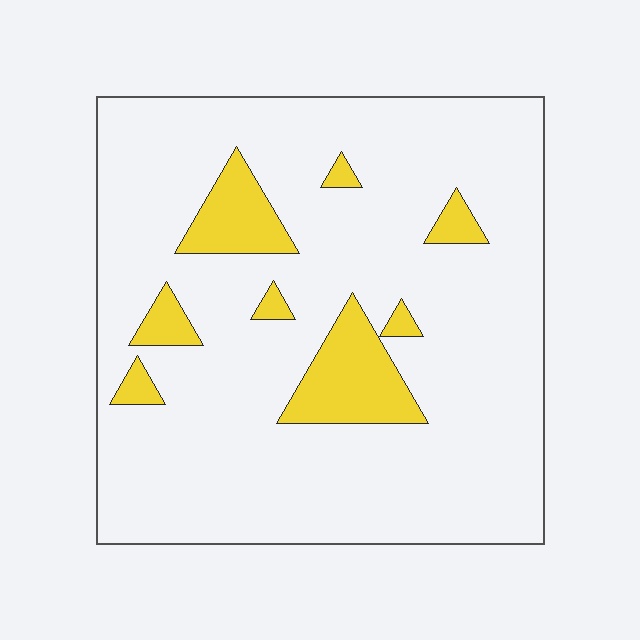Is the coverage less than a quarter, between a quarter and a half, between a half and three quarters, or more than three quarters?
Less than a quarter.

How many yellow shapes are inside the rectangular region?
8.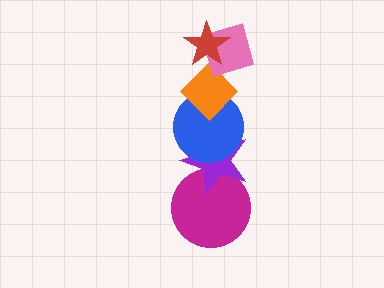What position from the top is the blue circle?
The blue circle is 4th from the top.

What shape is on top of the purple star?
The blue circle is on top of the purple star.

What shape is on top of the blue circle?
The orange diamond is on top of the blue circle.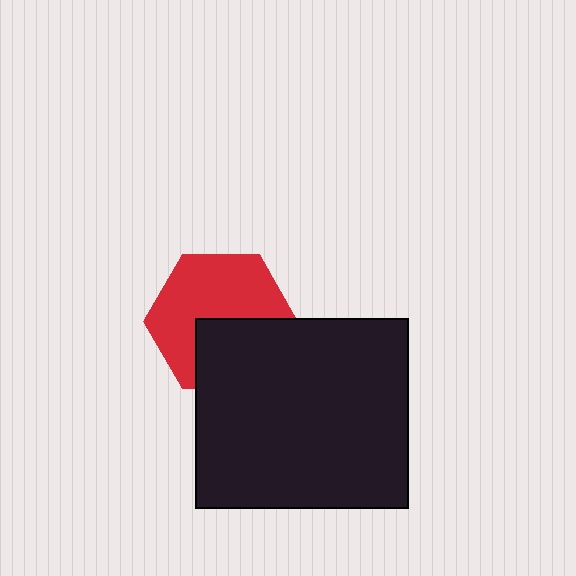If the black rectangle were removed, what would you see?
You would see the complete red hexagon.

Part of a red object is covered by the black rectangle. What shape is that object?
It is a hexagon.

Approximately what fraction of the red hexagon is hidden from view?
Roughly 38% of the red hexagon is hidden behind the black rectangle.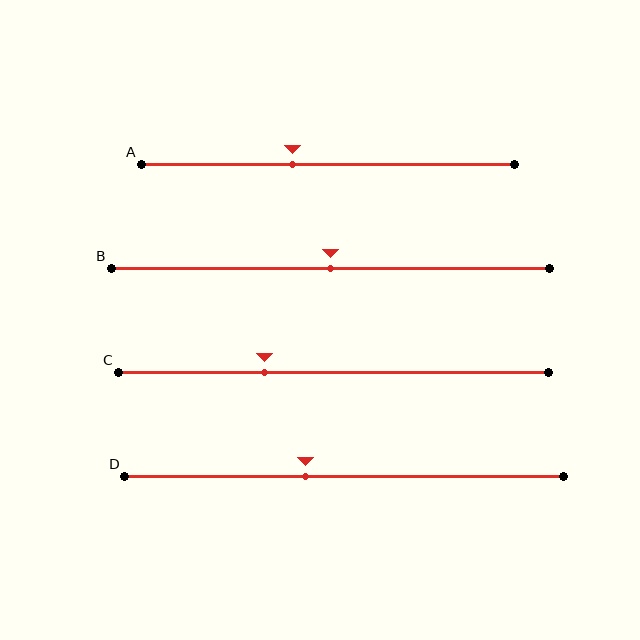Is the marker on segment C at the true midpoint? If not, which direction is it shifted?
No, the marker on segment C is shifted to the left by about 16% of the segment length.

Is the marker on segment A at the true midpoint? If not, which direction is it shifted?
No, the marker on segment A is shifted to the left by about 9% of the segment length.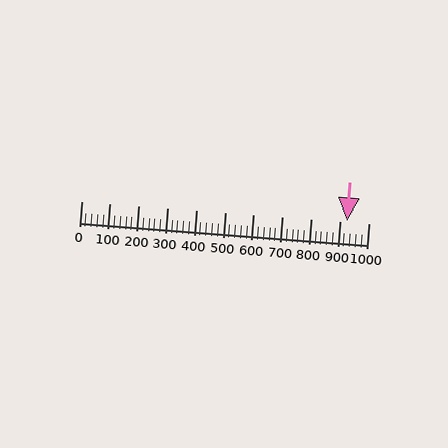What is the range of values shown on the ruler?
The ruler shows values from 0 to 1000.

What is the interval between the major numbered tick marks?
The major tick marks are spaced 100 units apart.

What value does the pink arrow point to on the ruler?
The pink arrow points to approximately 924.